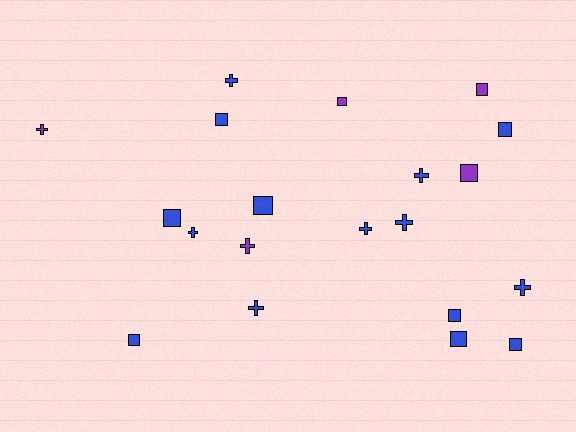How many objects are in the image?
There are 20 objects.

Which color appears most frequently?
Blue, with 15 objects.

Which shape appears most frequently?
Square, with 11 objects.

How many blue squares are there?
There are 8 blue squares.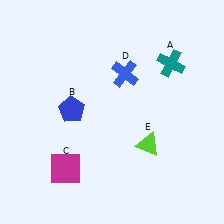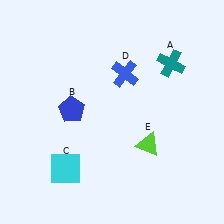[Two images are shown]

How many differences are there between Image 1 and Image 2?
There is 1 difference between the two images.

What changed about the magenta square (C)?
In Image 1, C is magenta. In Image 2, it changed to cyan.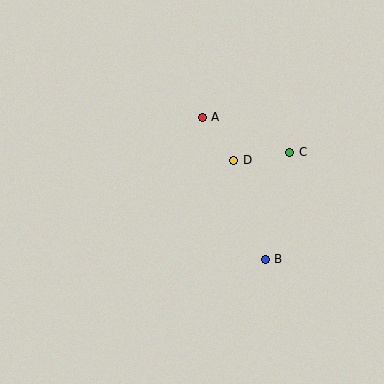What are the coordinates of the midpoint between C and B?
The midpoint between C and B is at (278, 206).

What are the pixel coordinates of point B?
Point B is at (265, 259).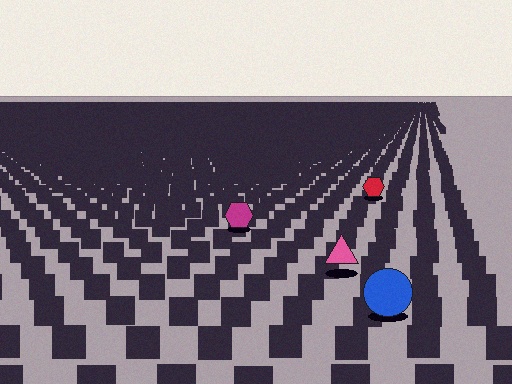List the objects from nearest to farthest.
From nearest to farthest: the blue circle, the pink triangle, the magenta hexagon, the red hexagon.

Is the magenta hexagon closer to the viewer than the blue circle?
No. The blue circle is closer — you can tell from the texture gradient: the ground texture is coarser near it.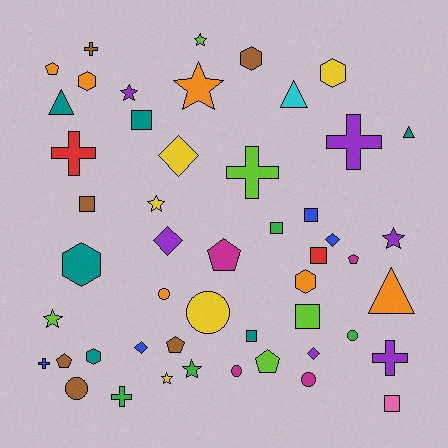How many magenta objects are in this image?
There are 4 magenta objects.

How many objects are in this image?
There are 50 objects.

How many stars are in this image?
There are 8 stars.